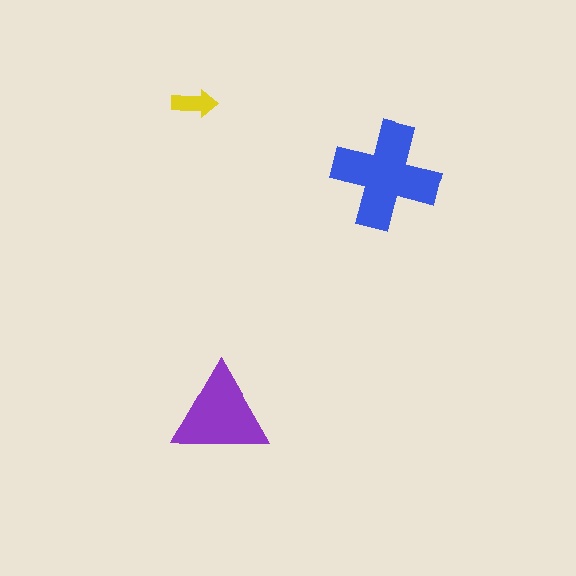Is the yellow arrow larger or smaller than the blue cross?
Smaller.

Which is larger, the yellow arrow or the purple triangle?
The purple triangle.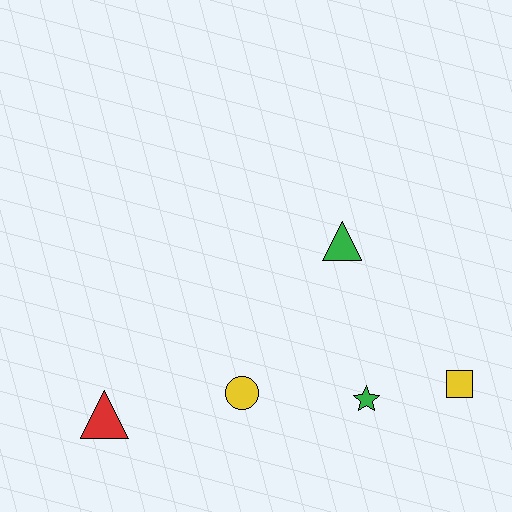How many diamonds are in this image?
There are no diamonds.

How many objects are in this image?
There are 5 objects.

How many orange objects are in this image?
There are no orange objects.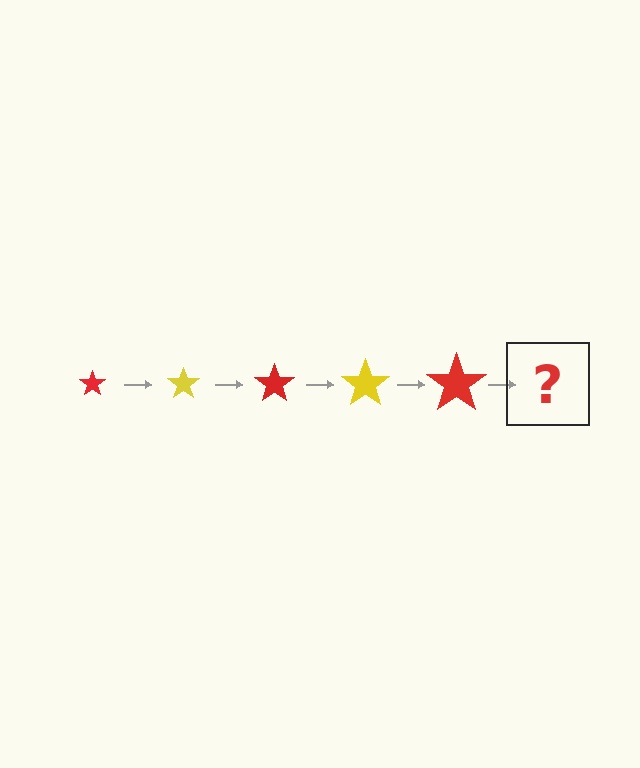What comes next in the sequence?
The next element should be a yellow star, larger than the previous one.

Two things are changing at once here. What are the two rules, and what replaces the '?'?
The two rules are that the star grows larger each step and the color cycles through red and yellow. The '?' should be a yellow star, larger than the previous one.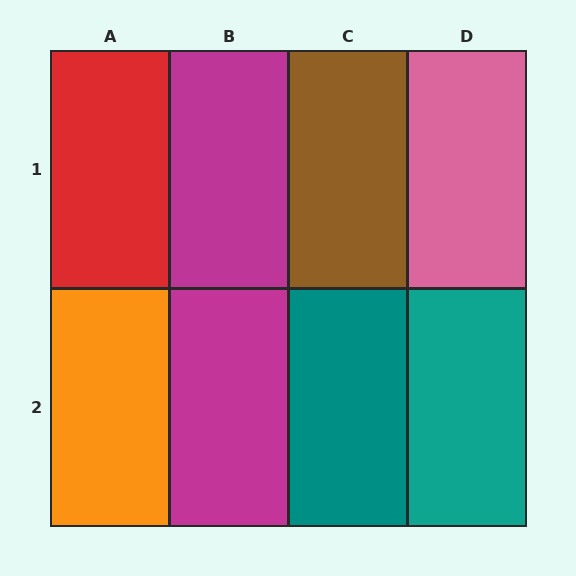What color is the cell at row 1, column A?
Red.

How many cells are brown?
1 cell is brown.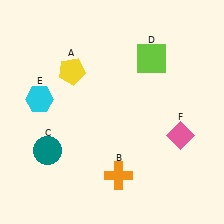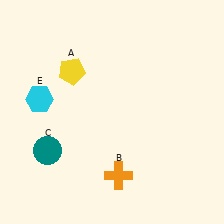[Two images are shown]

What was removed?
The lime square (D), the pink diamond (F) were removed in Image 2.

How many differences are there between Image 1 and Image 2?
There are 2 differences between the two images.